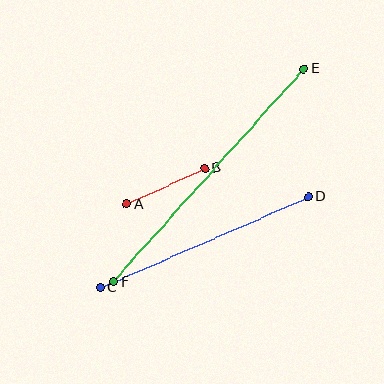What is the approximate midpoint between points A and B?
The midpoint is at approximately (166, 186) pixels.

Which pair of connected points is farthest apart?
Points E and F are farthest apart.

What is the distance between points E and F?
The distance is approximately 286 pixels.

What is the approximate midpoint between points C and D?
The midpoint is at approximately (204, 242) pixels.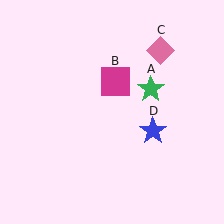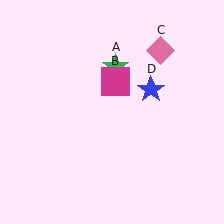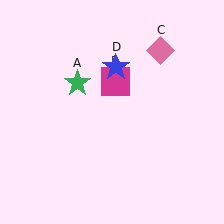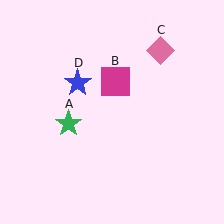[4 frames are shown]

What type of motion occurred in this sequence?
The green star (object A), blue star (object D) rotated counterclockwise around the center of the scene.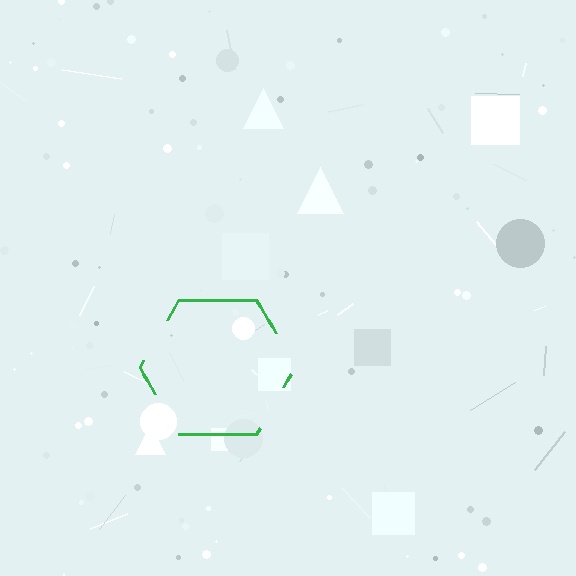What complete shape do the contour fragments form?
The contour fragments form a hexagon.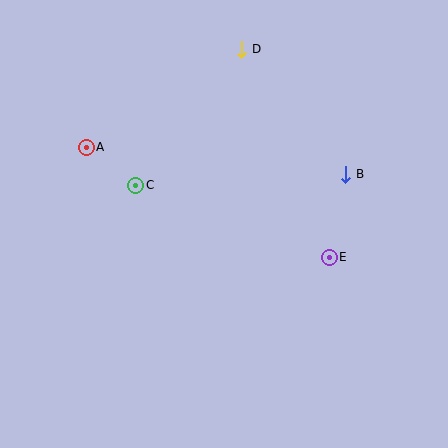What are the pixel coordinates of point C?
Point C is at (136, 185).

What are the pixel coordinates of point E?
Point E is at (329, 257).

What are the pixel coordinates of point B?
Point B is at (346, 174).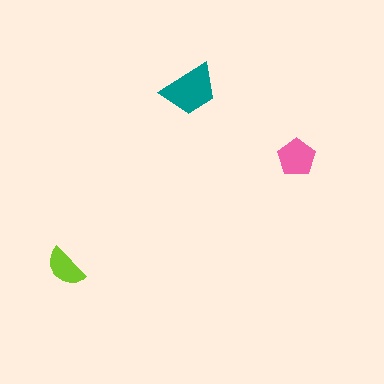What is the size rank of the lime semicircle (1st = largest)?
3rd.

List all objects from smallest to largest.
The lime semicircle, the pink pentagon, the teal trapezoid.